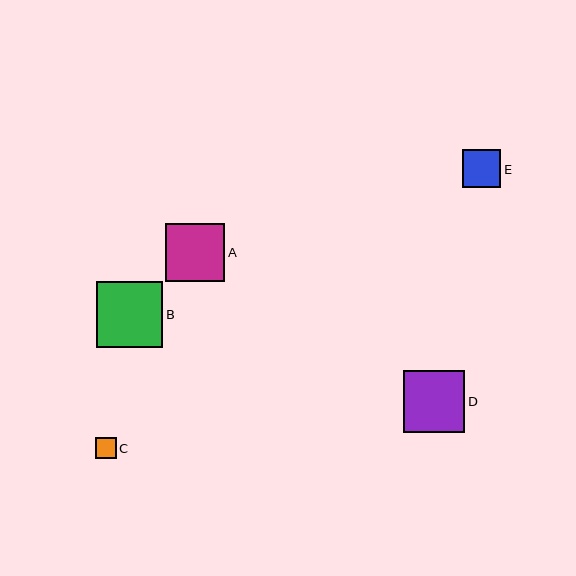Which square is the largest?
Square B is the largest with a size of approximately 66 pixels.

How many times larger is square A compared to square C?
Square A is approximately 2.8 times the size of square C.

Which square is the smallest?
Square C is the smallest with a size of approximately 21 pixels.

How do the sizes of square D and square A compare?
Square D and square A are approximately the same size.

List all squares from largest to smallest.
From largest to smallest: B, D, A, E, C.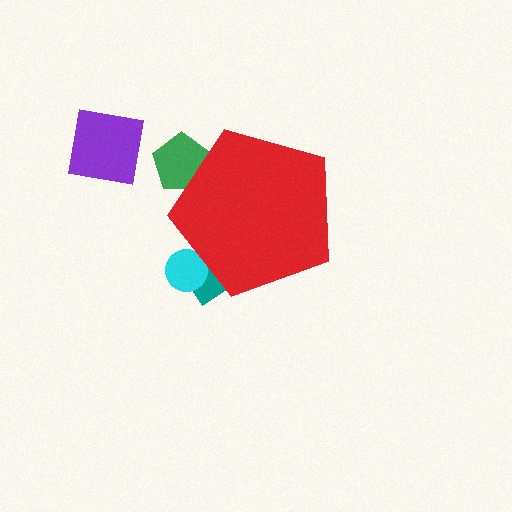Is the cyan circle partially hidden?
Yes, the cyan circle is partially hidden behind the red pentagon.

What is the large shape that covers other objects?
A red pentagon.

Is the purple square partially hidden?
No, the purple square is fully visible.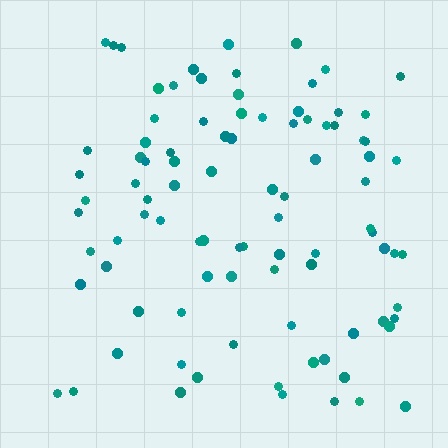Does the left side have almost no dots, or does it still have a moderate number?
Still a moderate number, just noticeably fewer than the right.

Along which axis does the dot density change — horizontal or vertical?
Horizontal.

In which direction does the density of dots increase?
From left to right, with the right side densest.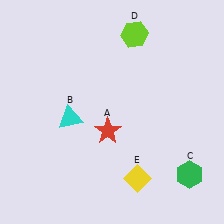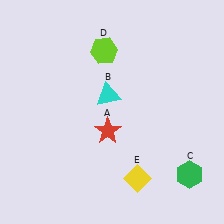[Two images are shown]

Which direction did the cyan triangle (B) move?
The cyan triangle (B) moved right.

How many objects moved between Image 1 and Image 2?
2 objects moved between the two images.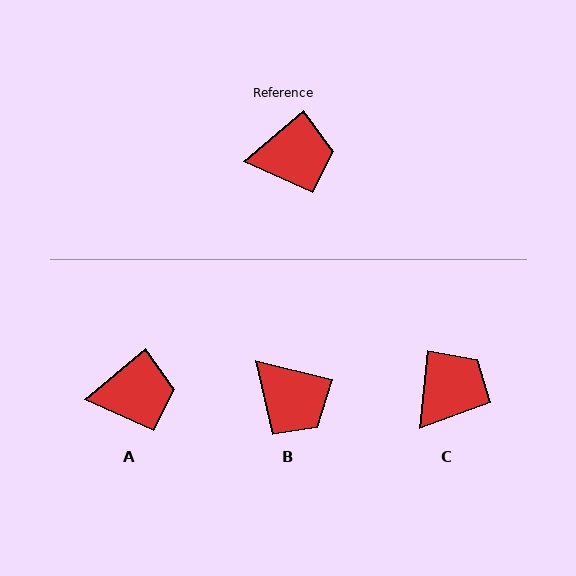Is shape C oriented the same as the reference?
No, it is off by about 44 degrees.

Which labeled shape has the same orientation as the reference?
A.